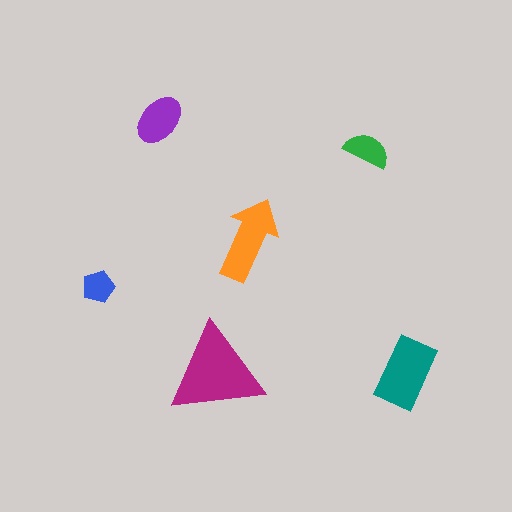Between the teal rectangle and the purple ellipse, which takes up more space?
The teal rectangle.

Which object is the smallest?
The blue pentagon.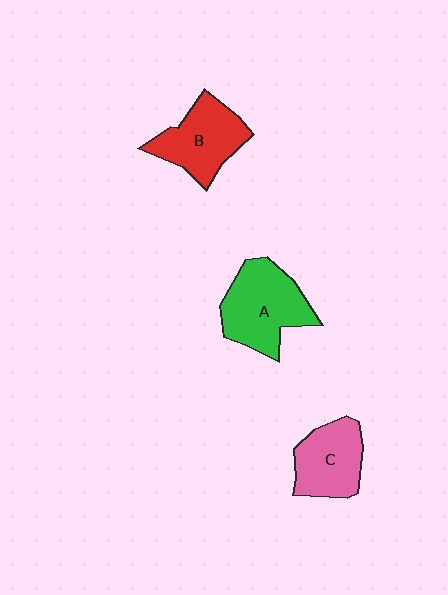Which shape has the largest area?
Shape A (green).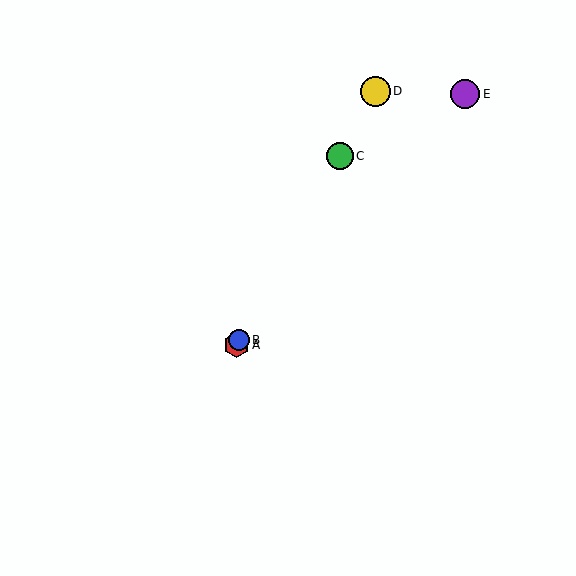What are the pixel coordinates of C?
Object C is at (340, 156).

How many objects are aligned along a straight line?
4 objects (A, B, C, D) are aligned along a straight line.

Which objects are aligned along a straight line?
Objects A, B, C, D are aligned along a straight line.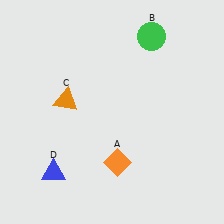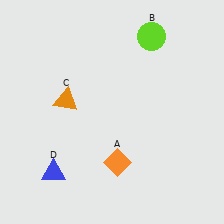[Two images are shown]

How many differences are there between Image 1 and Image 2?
There is 1 difference between the two images.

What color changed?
The circle (B) changed from green in Image 1 to lime in Image 2.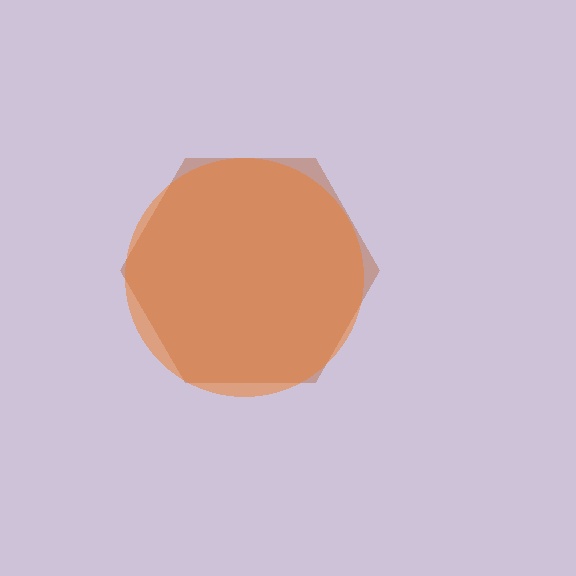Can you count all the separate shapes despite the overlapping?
Yes, there are 2 separate shapes.